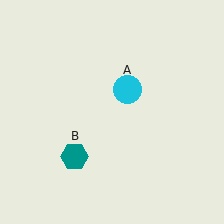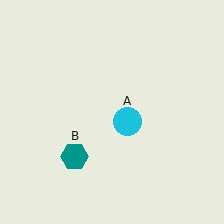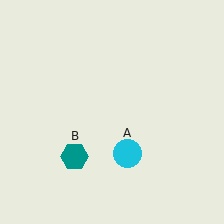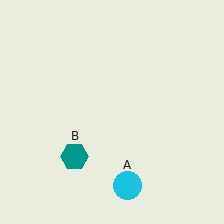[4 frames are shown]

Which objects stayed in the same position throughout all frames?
Teal hexagon (object B) remained stationary.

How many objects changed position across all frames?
1 object changed position: cyan circle (object A).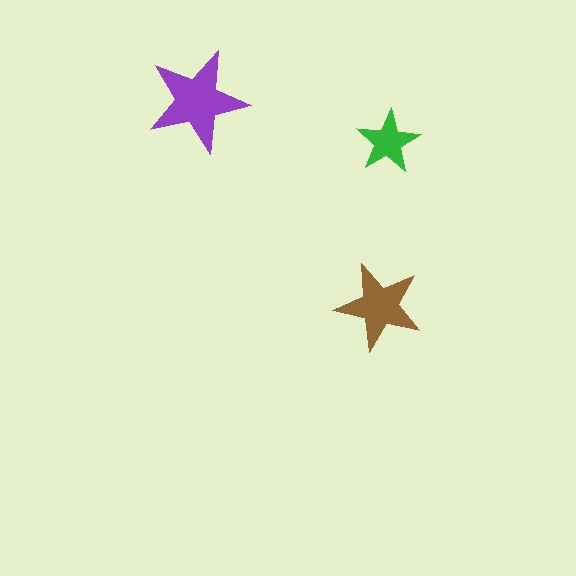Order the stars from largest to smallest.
the purple one, the brown one, the green one.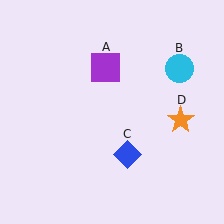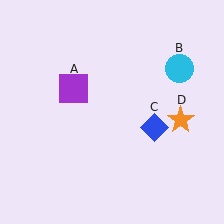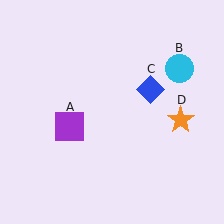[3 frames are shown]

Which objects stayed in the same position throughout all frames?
Cyan circle (object B) and orange star (object D) remained stationary.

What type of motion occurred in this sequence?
The purple square (object A), blue diamond (object C) rotated counterclockwise around the center of the scene.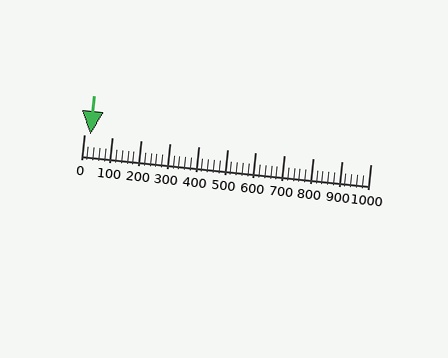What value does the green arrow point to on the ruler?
The green arrow points to approximately 21.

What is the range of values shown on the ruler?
The ruler shows values from 0 to 1000.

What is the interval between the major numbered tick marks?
The major tick marks are spaced 100 units apart.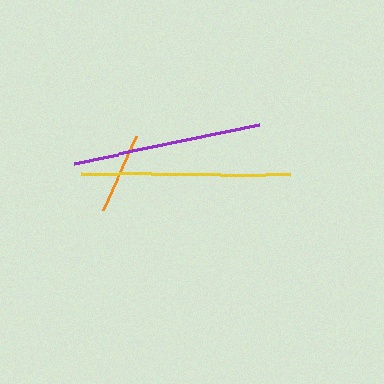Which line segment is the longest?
The yellow line is the longest at approximately 210 pixels.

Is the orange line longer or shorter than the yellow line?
The yellow line is longer than the orange line.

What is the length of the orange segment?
The orange segment is approximately 80 pixels long.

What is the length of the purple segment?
The purple segment is approximately 188 pixels long.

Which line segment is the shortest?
The orange line is the shortest at approximately 80 pixels.